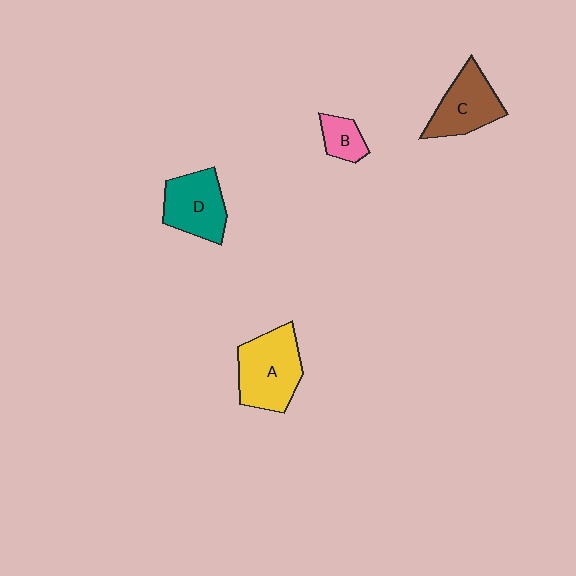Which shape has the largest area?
Shape A (yellow).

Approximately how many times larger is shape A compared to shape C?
Approximately 1.3 times.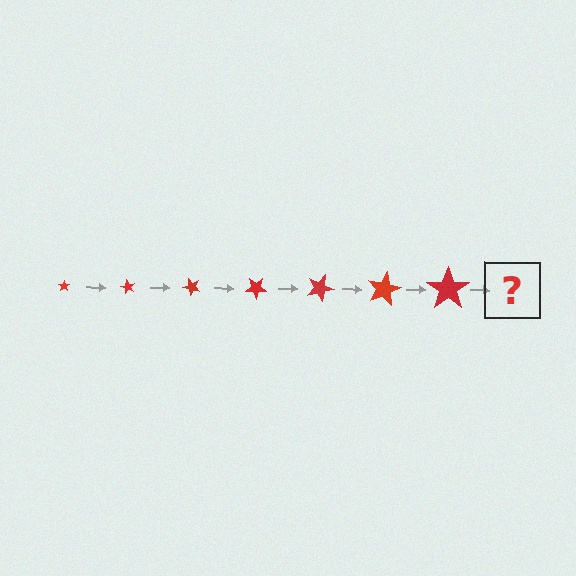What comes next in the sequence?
The next element should be a star, larger than the previous one and rotated 420 degrees from the start.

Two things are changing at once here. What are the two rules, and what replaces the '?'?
The two rules are that the star grows larger each step and it rotates 60 degrees each step. The '?' should be a star, larger than the previous one and rotated 420 degrees from the start.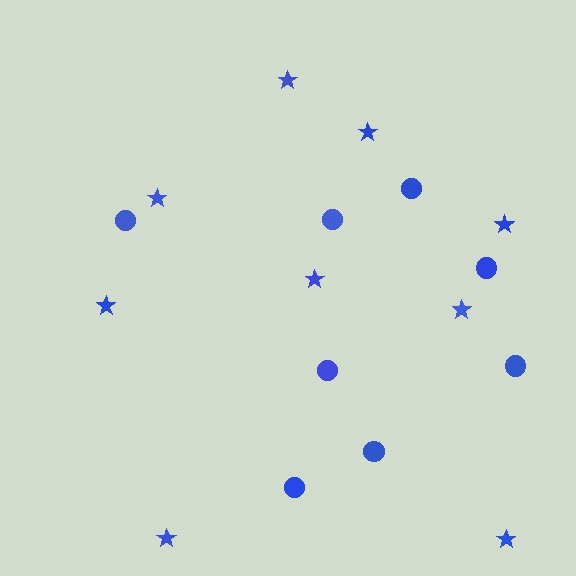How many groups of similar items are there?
There are 2 groups: one group of stars (9) and one group of circles (8).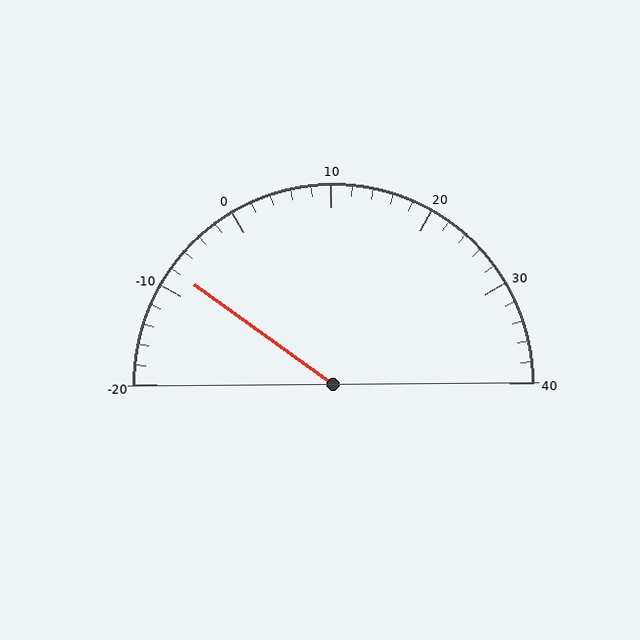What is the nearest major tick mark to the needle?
The nearest major tick mark is -10.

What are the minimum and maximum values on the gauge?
The gauge ranges from -20 to 40.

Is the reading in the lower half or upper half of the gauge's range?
The reading is in the lower half of the range (-20 to 40).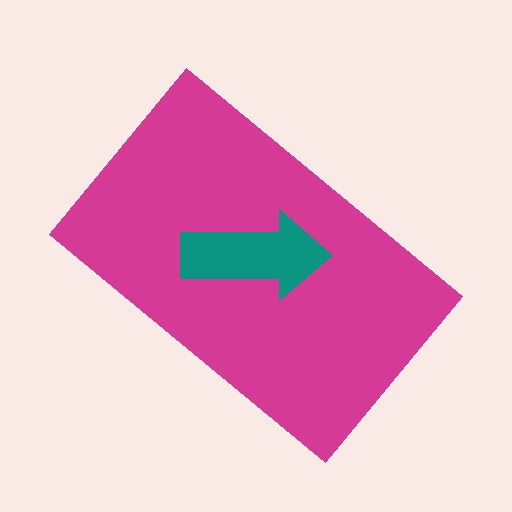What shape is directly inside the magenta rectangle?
The teal arrow.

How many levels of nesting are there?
2.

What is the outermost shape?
The magenta rectangle.